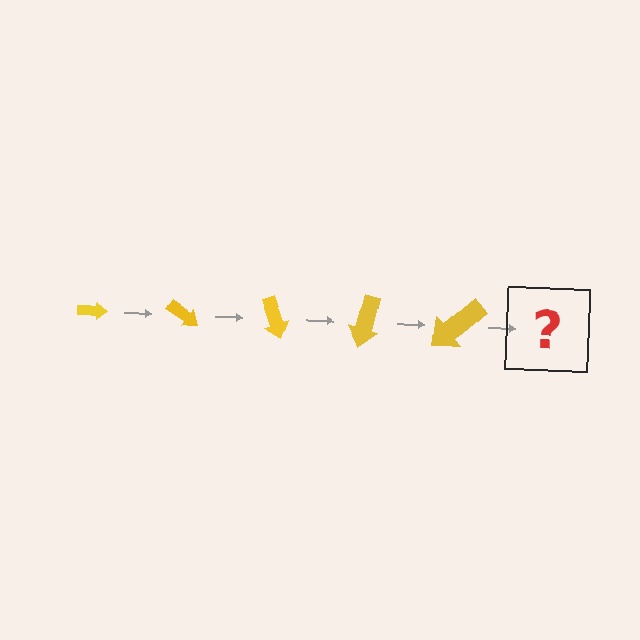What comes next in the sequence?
The next element should be an arrow, larger than the previous one and rotated 175 degrees from the start.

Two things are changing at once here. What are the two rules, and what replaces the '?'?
The two rules are that the arrow grows larger each step and it rotates 35 degrees each step. The '?' should be an arrow, larger than the previous one and rotated 175 degrees from the start.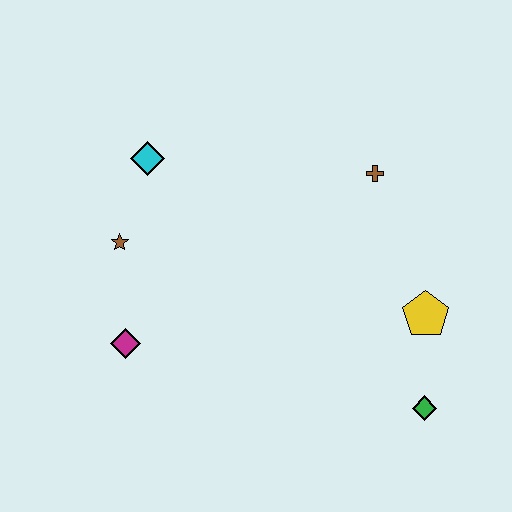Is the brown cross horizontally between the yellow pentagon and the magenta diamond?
Yes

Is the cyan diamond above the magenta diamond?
Yes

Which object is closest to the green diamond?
The yellow pentagon is closest to the green diamond.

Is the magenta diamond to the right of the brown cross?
No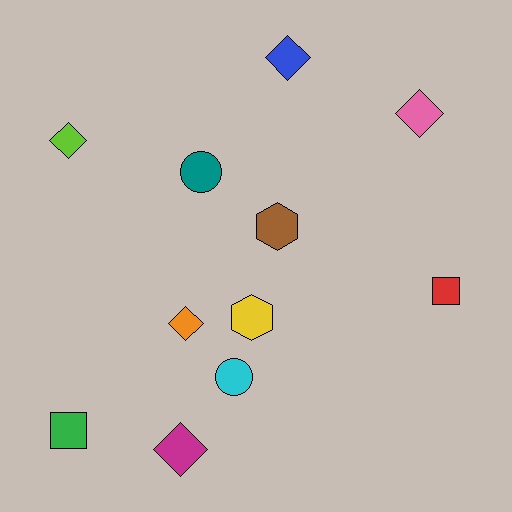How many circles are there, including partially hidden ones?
There are 2 circles.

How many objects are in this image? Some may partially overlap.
There are 11 objects.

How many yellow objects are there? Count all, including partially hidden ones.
There is 1 yellow object.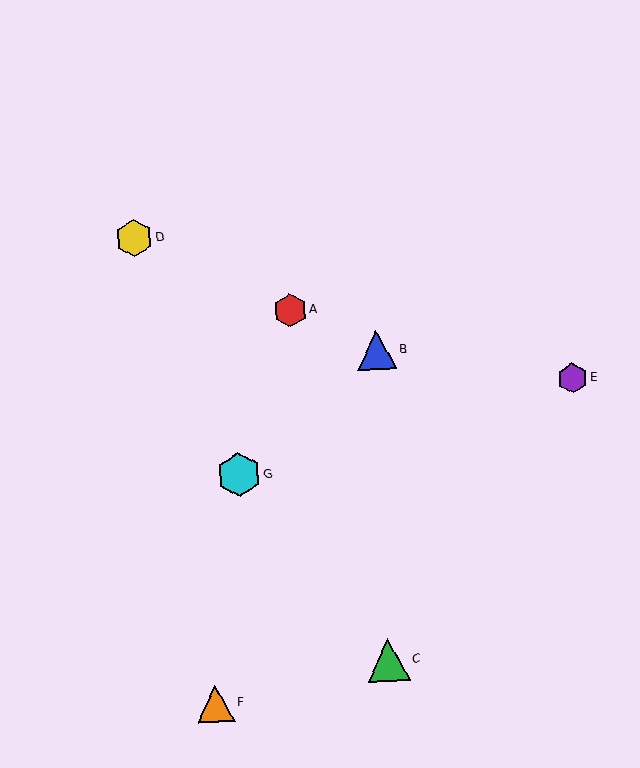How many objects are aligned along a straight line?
3 objects (A, B, D) are aligned along a straight line.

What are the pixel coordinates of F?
Object F is at (216, 704).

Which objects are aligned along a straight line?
Objects A, B, D are aligned along a straight line.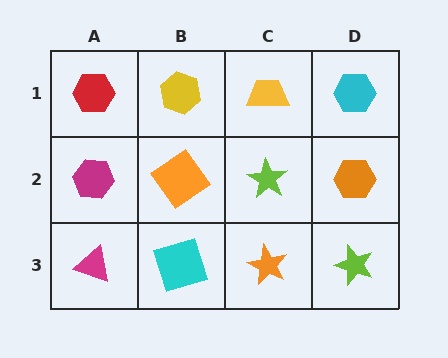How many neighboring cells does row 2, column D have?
3.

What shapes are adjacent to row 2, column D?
A cyan hexagon (row 1, column D), a lime star (row 3, column D), a lime star (row 2, column C).